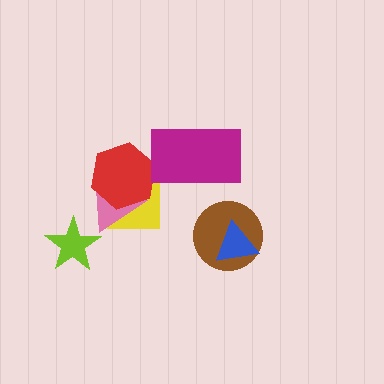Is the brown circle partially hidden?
Yes, it is partially covered by another shape.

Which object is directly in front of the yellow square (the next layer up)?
The pink triangle is directly in front of the yellow square.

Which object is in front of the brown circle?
The blue triangle is in front of the brown circle.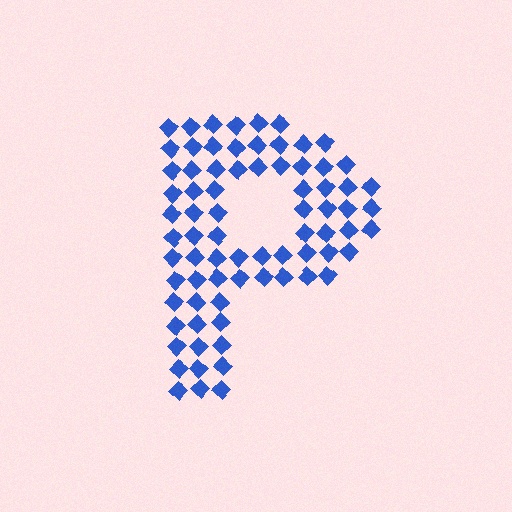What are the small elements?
The small elements are diamonds.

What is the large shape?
The large shape is the letter P.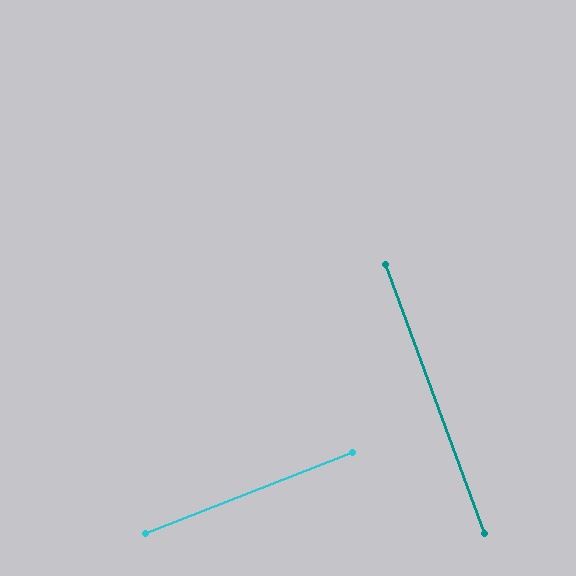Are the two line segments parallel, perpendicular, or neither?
Perpendicular — they meet at approximately 89°.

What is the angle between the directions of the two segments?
Approximately 89 degrees.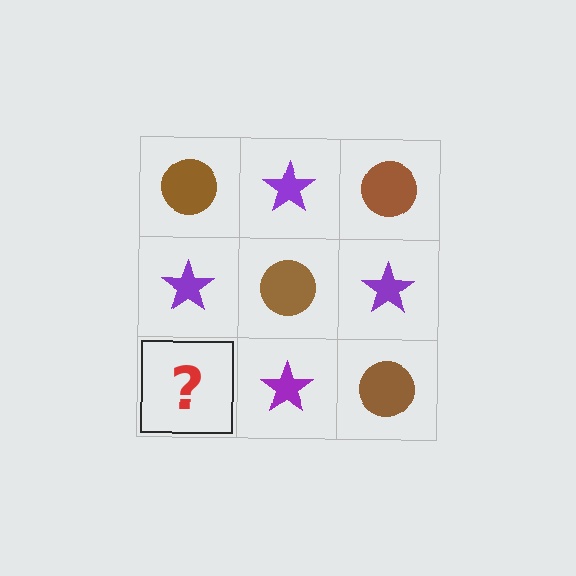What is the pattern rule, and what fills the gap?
The rule is that it alternates brown circle and purple star in a checkerboard pattern. The gap should be filled with a brown circle.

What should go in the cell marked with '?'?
The missing cell should contain a brown circle.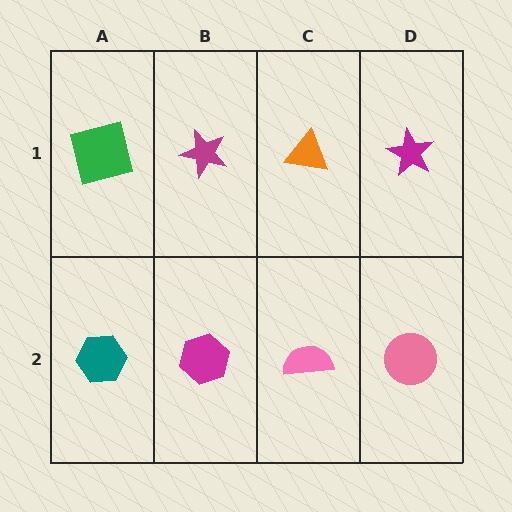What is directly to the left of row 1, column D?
An orange triangle.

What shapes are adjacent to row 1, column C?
A pink semicircle (row 2, column C), a magenta star (row 1, column B), a magenta star (row 1, column D).